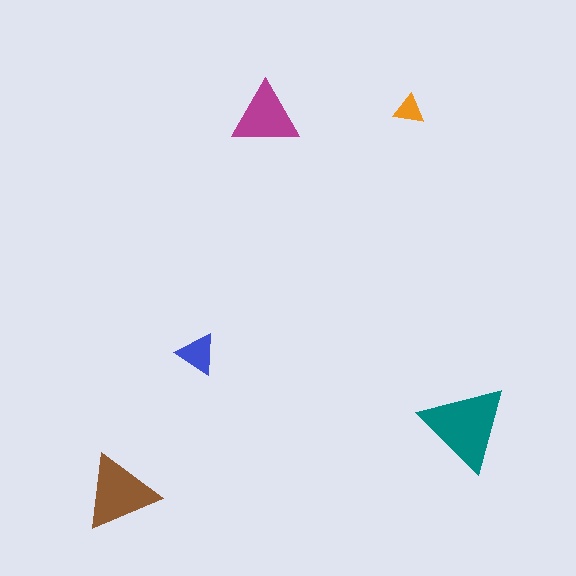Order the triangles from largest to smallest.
the teal one, the brown one, the magenta one, the blue one, the orange one.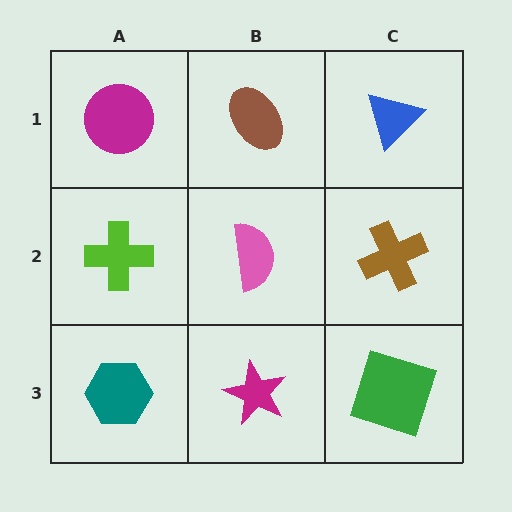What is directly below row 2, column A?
A teal hexagon.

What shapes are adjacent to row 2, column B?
A brown ellipse (row 1, column B), a magenta star (row 3, column B), a lime cross (row 2, column A), a brown cross (row 2, column C).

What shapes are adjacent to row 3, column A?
A lime cross (row 2, column A), a magenta star (row 3, column B).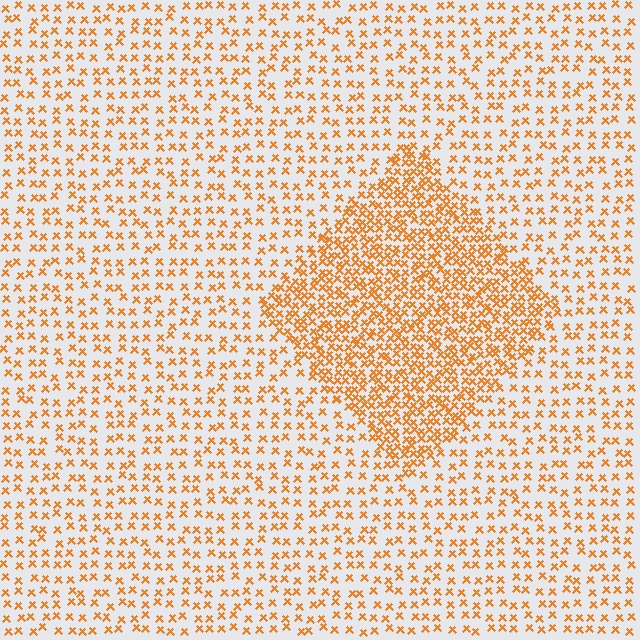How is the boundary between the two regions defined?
The boundary is defined by a change in element density (approximately 2.3x ratio). All elements are the same color, size, and shape.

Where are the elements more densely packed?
The elements are more densely packed inside the diamond boundary.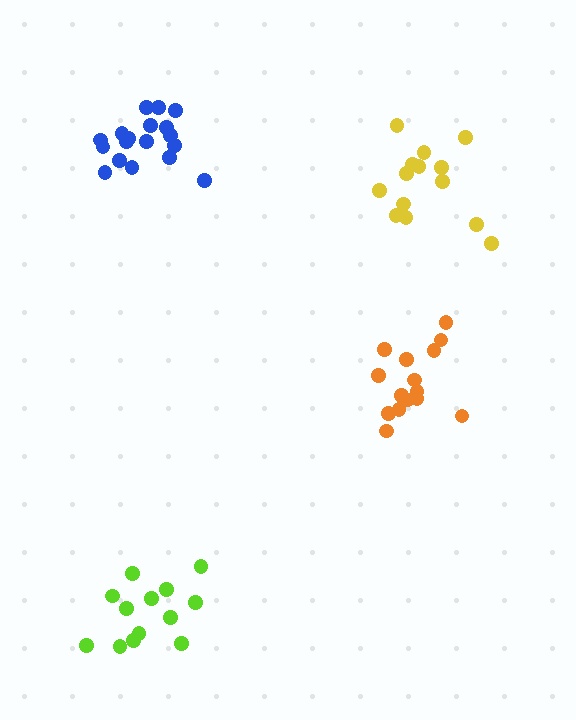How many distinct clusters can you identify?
There are 4 distinct clusters.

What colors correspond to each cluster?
The clusters are colored: blue, lime, yellow, orange.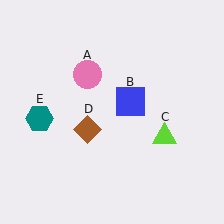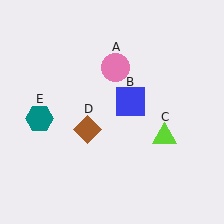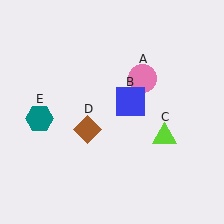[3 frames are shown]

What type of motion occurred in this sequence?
The pink circle (object A) rotated clockwise around the center of the scene.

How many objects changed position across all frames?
1 object changed position: pink circle (object A).